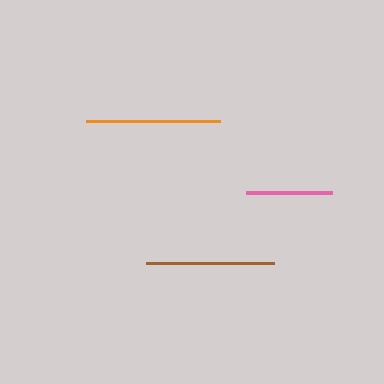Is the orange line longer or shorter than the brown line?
The orange line is longer than the brown line.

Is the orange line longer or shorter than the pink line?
The orange line is longer than the pink line.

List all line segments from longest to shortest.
From longest to shortest: orange, brown, pink.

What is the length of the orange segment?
The orange segment is approximately 133 pixels long.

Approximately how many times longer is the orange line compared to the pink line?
The orange line is approximately 1.5 times the length of the pink line.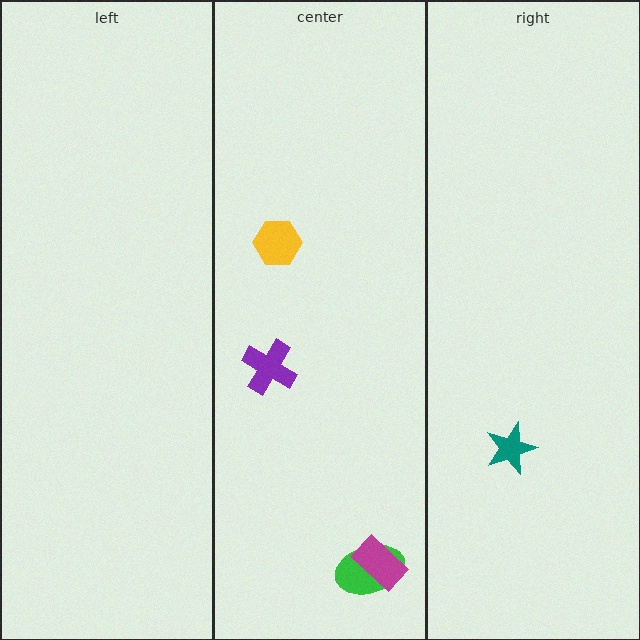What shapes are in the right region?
The teal star.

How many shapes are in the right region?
1.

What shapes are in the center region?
The green ellipse, the magenta rectangle, the purple cross, the yellow hexagon.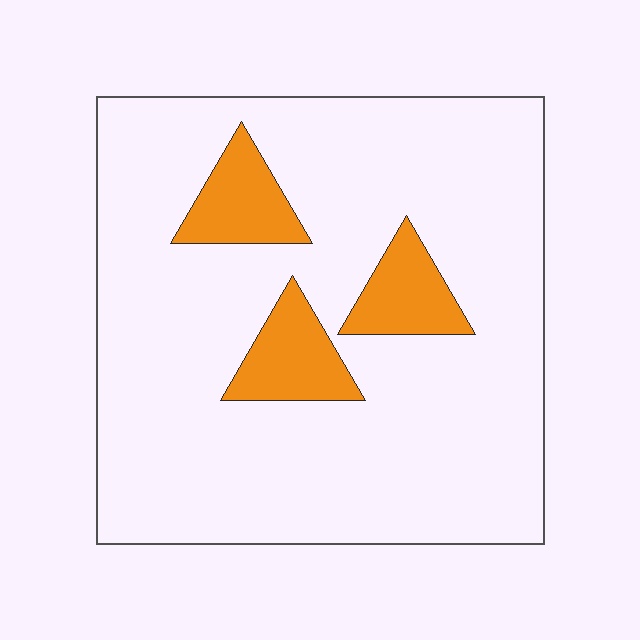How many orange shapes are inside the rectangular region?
3.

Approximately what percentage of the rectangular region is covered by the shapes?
Approximately 15%.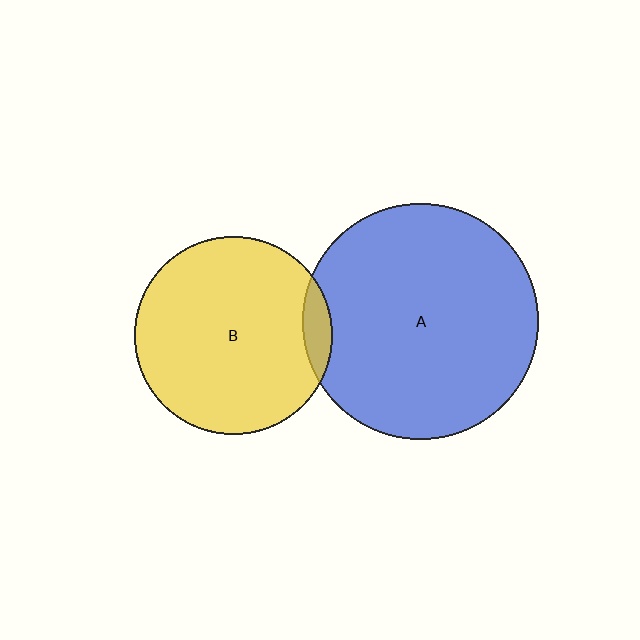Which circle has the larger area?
Circle A (blue).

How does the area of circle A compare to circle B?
Approximately 1.4 times.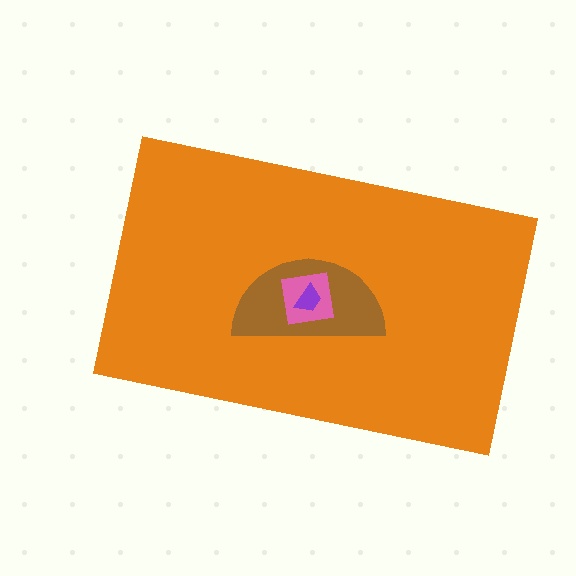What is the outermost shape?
The orange rectangle.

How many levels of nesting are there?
4.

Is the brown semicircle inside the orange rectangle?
Yes.